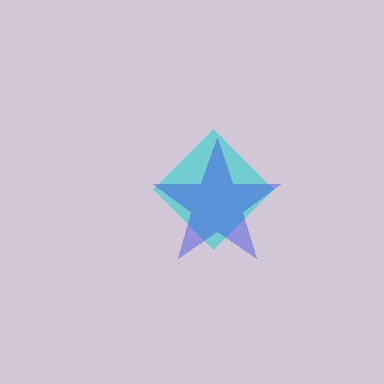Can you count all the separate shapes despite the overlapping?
Yes, there are 2 separate shapes.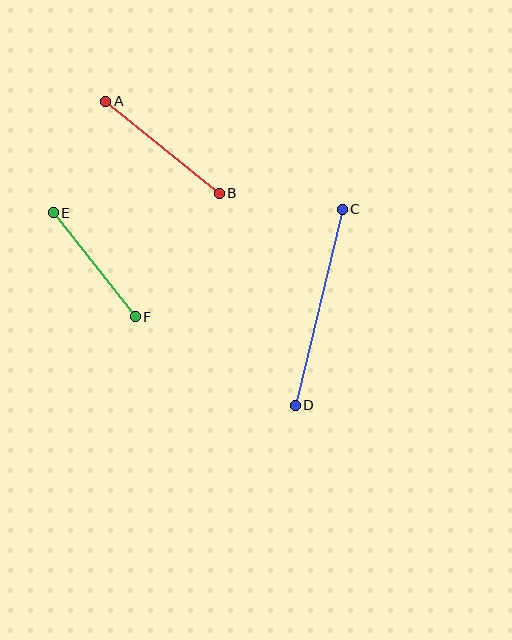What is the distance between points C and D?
The distance is approximately 201 pixels.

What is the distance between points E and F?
The distance is approximately 132 pixels.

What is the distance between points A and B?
The distance is approximately 146 pixels.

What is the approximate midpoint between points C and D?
The midpoint is at approximately (319, 307) pixels.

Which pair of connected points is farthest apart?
Points C and D are farthest apart.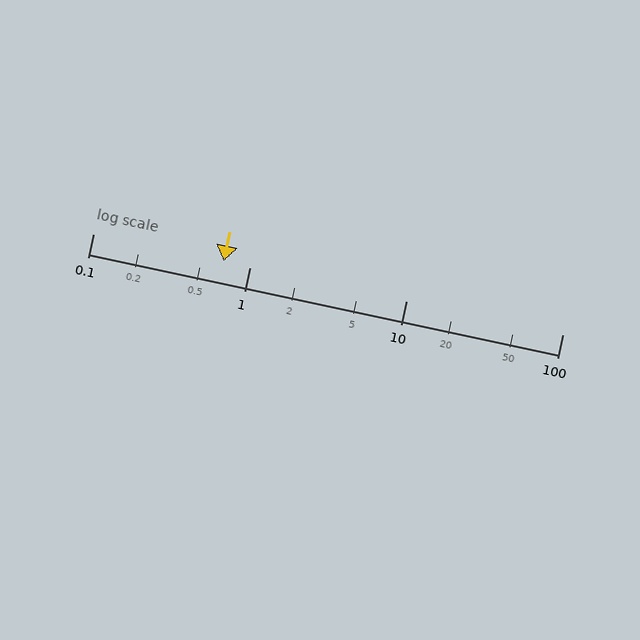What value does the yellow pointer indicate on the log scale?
The pointer indicates approximately 0.68.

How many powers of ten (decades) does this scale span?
The scale spans 3 decades, from 0.1 to 100.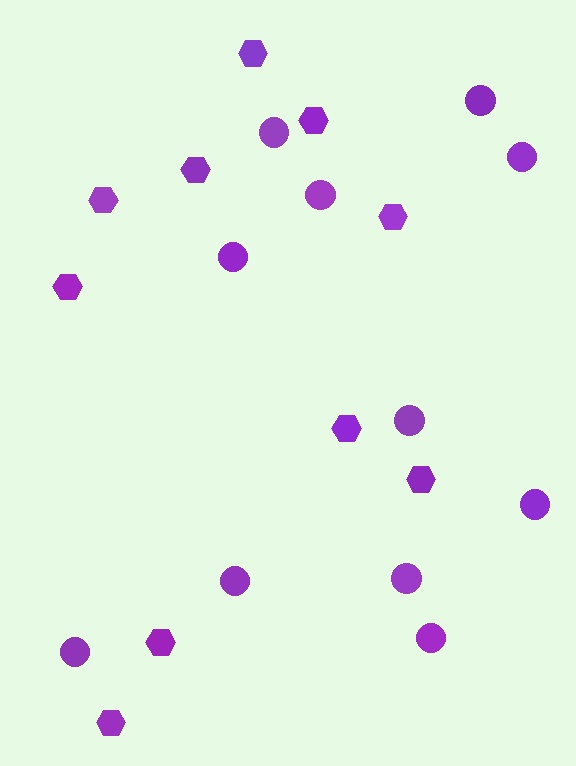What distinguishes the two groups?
There are 2 groups: one group of hexagons (10) and one group of circles (11).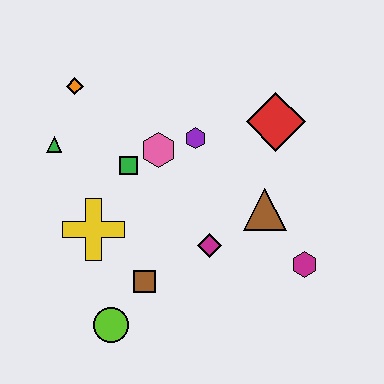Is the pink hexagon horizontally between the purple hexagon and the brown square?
Yes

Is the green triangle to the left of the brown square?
Yes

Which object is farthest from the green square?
The magenta hexagon is farthest from the green square.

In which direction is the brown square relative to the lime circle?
The brown square is above the lime circle.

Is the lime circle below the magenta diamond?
Yes